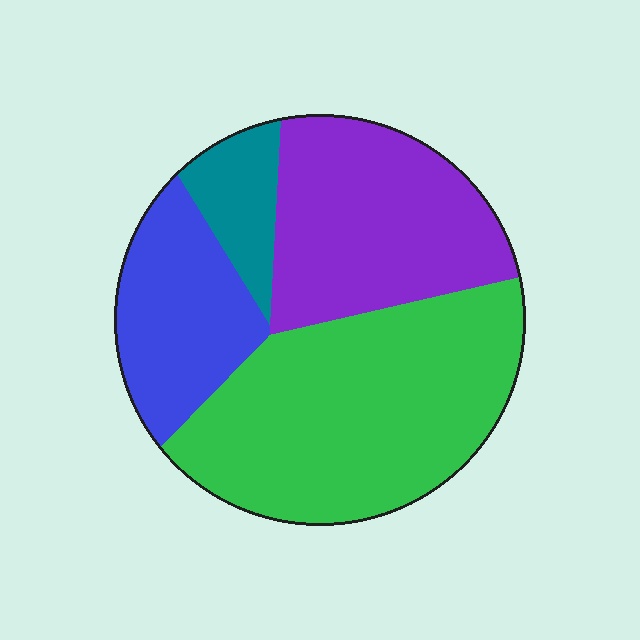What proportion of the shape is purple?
Purple covers 29% of the shape.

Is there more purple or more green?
Green.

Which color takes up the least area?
Teal, at roughly 10%.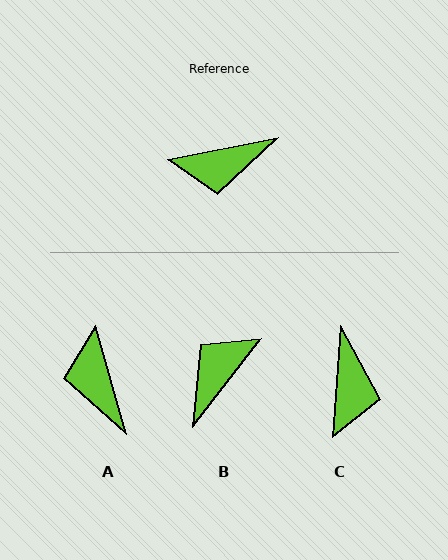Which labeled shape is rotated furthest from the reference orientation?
B, about 139 degrees away.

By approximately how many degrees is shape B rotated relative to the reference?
Approximately 139 degrees clockwise.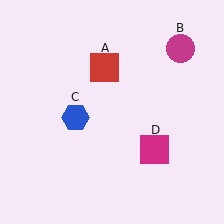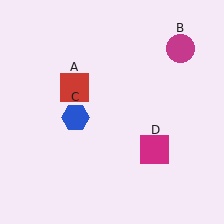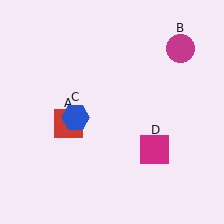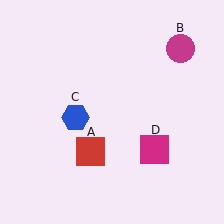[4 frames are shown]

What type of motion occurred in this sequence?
The red square (object A) rotated counterclockwise around the center of the scene.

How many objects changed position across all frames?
1 object changed position: red square (object A).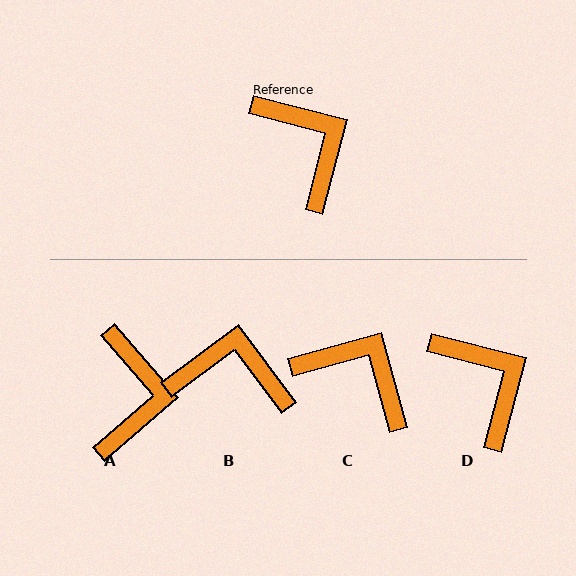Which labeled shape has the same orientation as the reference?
D.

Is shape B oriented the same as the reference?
No, it is off by about 51 degrees.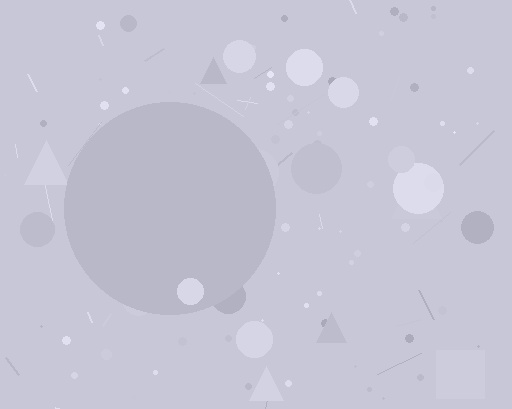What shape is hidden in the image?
A circle is hidden in the image.